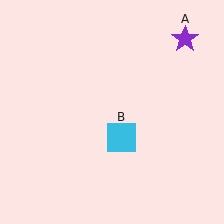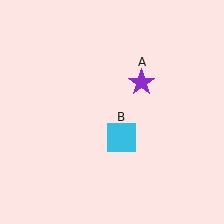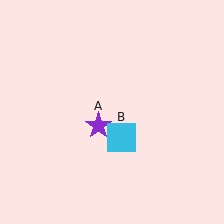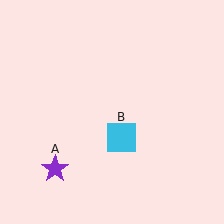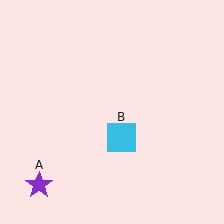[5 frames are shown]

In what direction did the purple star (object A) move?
The purple star (object A) moved down and to the left.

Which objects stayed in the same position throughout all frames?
Cyan square (object B) remained stationary.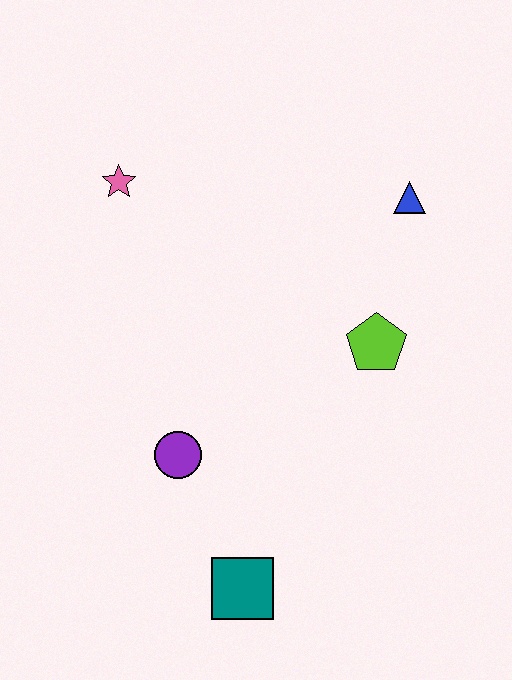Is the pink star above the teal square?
Yes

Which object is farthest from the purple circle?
The blue triangle is farthest from the purple circle.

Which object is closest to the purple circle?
The teal square is closest to the purple circle.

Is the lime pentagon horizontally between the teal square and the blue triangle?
Yes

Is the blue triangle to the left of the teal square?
No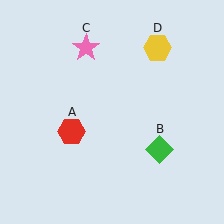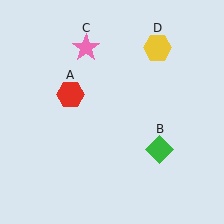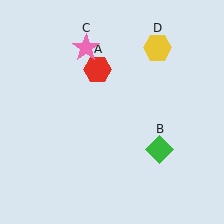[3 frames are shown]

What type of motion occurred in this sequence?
The red hexagon (object A) rotated clockwise around the center of the scene.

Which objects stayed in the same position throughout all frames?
Green diamond (object B) and pink star (object C) and yellow hexagon (object D) remained stationary.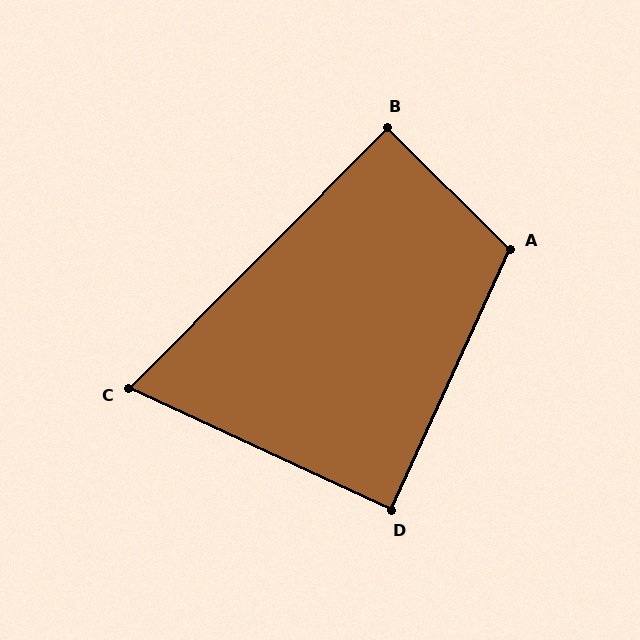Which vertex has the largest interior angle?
A, at approximately 110 degrees.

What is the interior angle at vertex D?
Approximately 90 degrees (approximately right).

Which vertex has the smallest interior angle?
C, at approximately 70 degrees.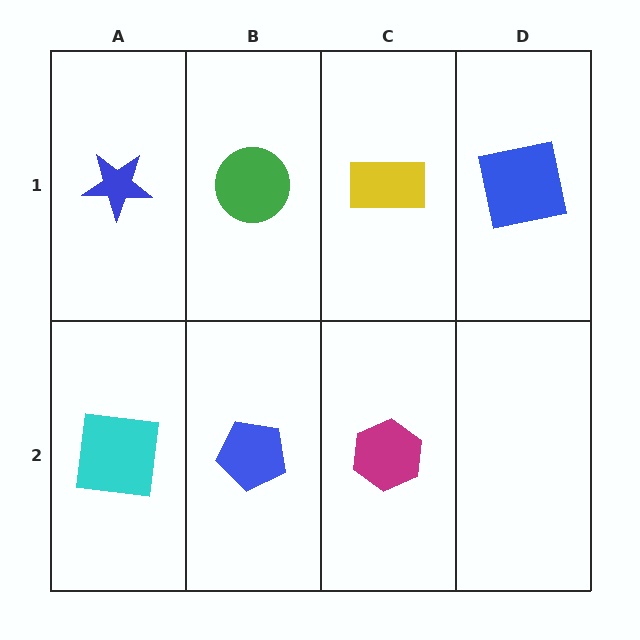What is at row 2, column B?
A blue pentagon.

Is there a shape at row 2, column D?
No, that cell is empty.